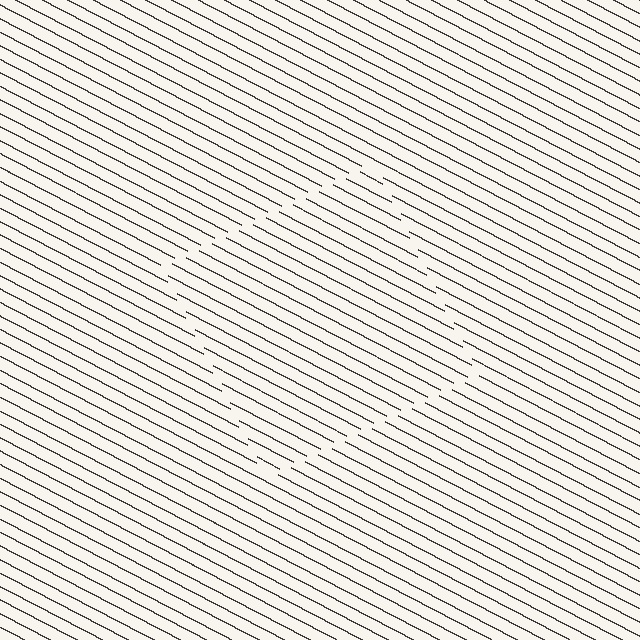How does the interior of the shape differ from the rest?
The interior of the shape contains the same grating, shifted by half a period — the contour is defined by the phase discontinuity where line-ends from the inner and outer gratings abut.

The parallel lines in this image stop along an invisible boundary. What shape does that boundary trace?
An illusory square. The interior of the shape contains the same grating, shifted by half a period — the contour is defined by the phase discontinuity where line-ends from the inner and outer gratings abut.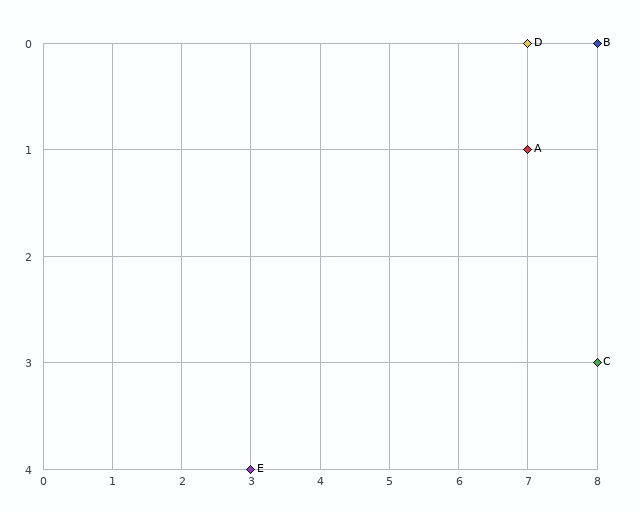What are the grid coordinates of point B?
Point B is at grid coordinates (8, 0).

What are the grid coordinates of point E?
Point E is at grid coordinates (3, 4).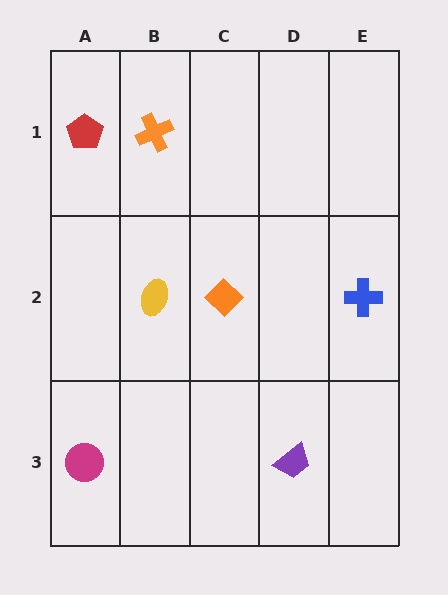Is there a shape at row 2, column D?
No, that cell is empty.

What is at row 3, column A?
A magenta circle.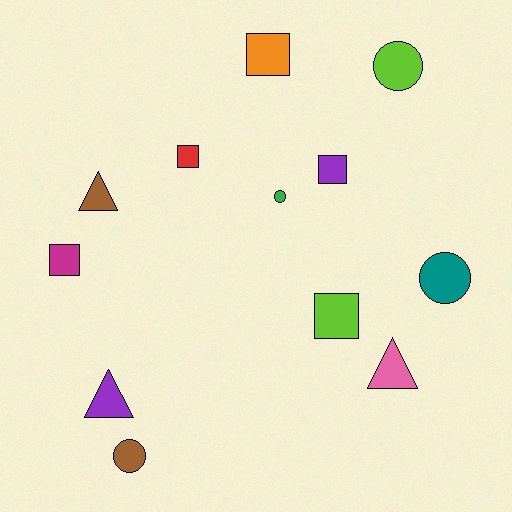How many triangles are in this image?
There are 3 triangles.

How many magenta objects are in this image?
There is 1 magenta object.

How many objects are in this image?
There are 12 objects.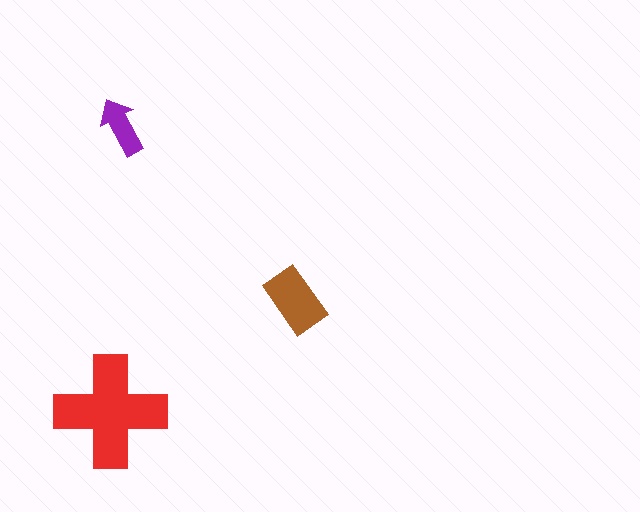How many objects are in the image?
There are 3 objects in the image.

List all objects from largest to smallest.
The red cross, the brown rectangle, the purple arrow.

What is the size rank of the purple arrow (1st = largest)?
3rd.